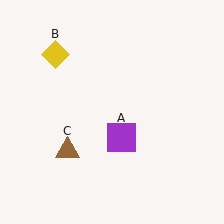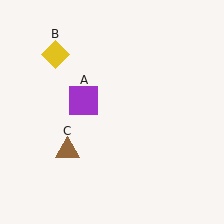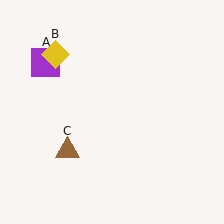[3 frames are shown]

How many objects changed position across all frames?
1 object changed position: purple square (object A).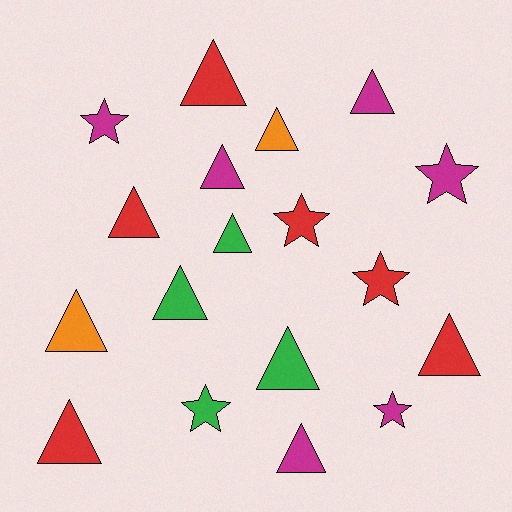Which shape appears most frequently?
Triangle, with 12 objects.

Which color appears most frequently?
Red, with 6 objects.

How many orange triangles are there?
There are 2 orange triangles.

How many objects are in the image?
There are 18 objects.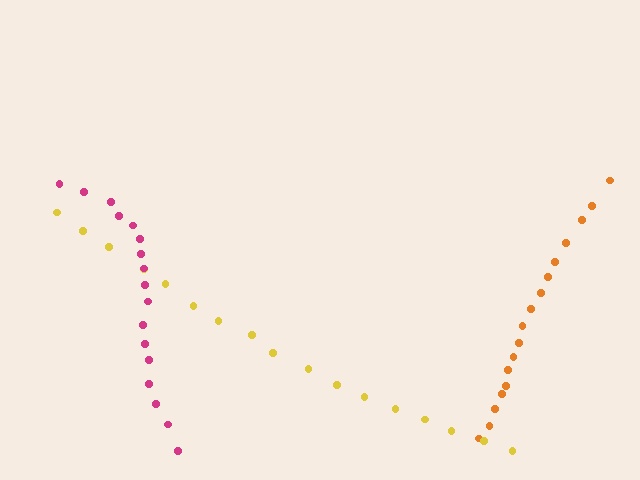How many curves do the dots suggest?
There are 3 distinct paths.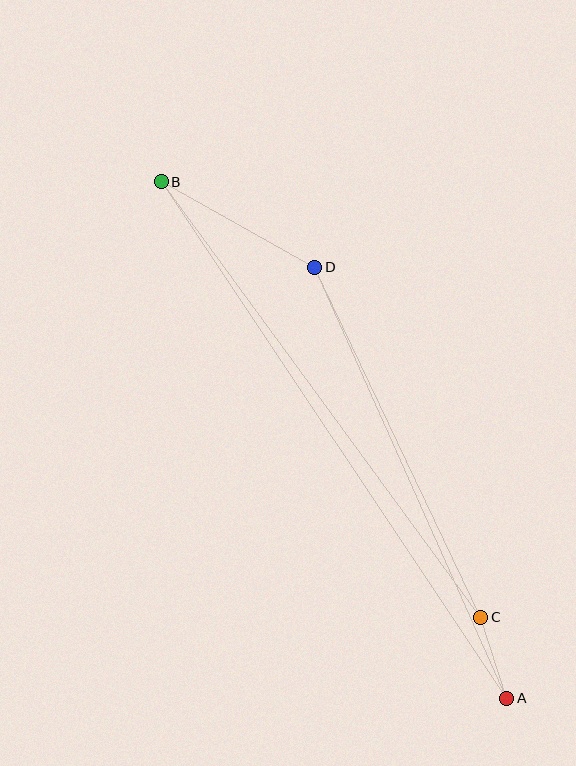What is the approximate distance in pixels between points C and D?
The distance between C and D is approximately 388 pixels.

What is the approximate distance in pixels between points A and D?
The distance between A and D is approximately 472 pixels.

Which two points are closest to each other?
Points A and C are closest to each other.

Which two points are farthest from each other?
Points A and B are farthest from each other.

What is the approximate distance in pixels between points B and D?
The distance between B and D is approximately 175 pixels.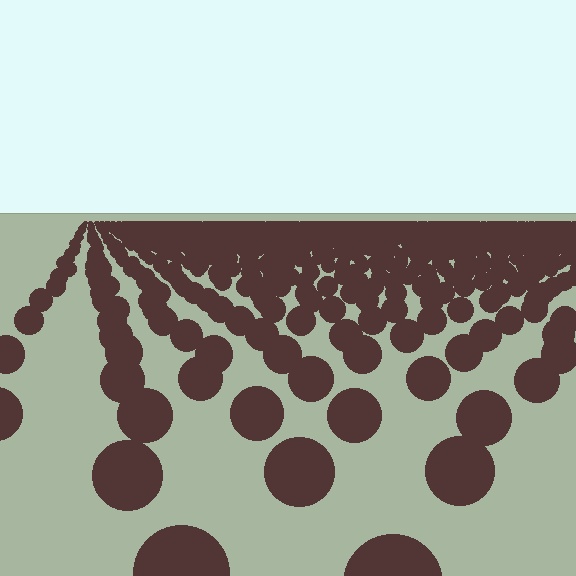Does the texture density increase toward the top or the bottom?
Density increases toward the top.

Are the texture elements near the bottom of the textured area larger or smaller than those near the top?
Larger. Near the bottom, elements are closer to the viewer and appear at a bigger on-screen size.